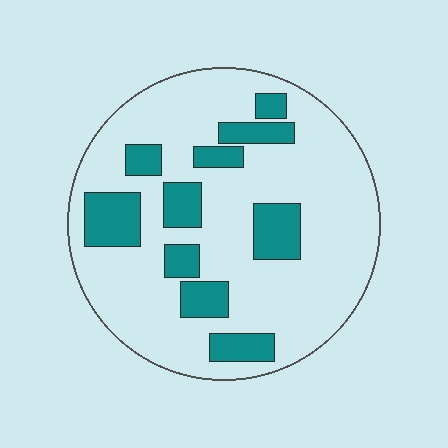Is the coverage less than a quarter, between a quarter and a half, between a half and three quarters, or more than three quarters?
Less than a quarter.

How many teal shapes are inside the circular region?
10.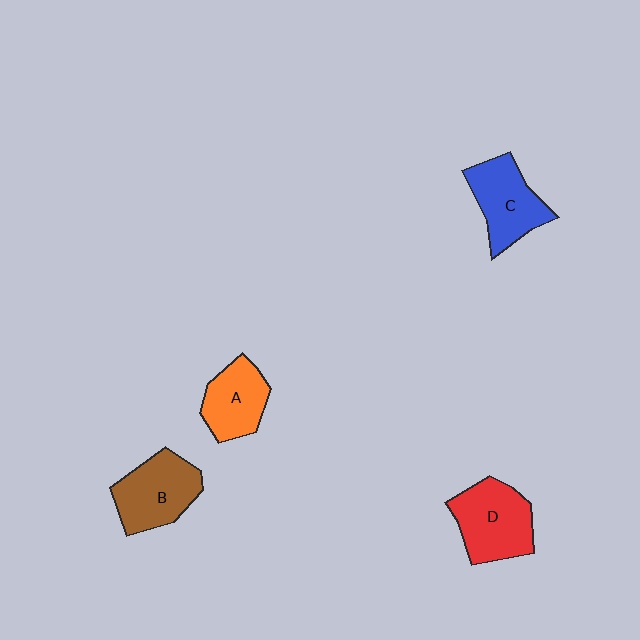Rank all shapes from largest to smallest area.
From largest to smallest: D (red), B (brown), C (blue), A (orange).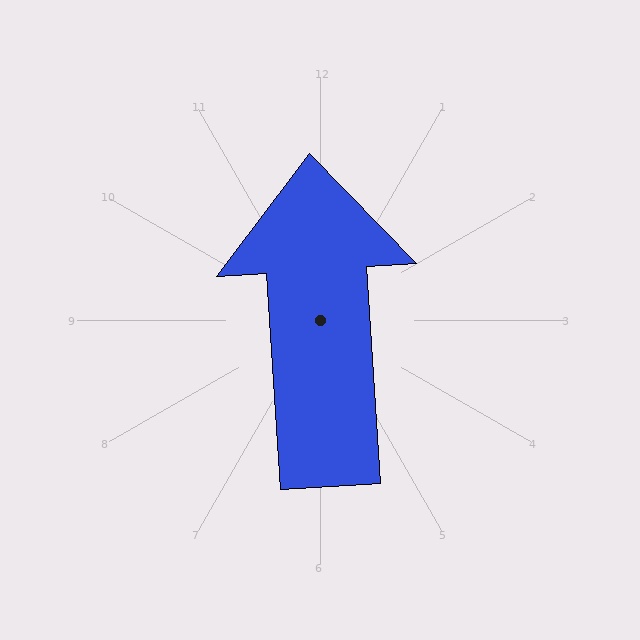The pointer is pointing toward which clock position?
Roughly 12 o'clock.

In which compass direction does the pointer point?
North.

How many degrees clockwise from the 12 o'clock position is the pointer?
Approximately 356 degrees.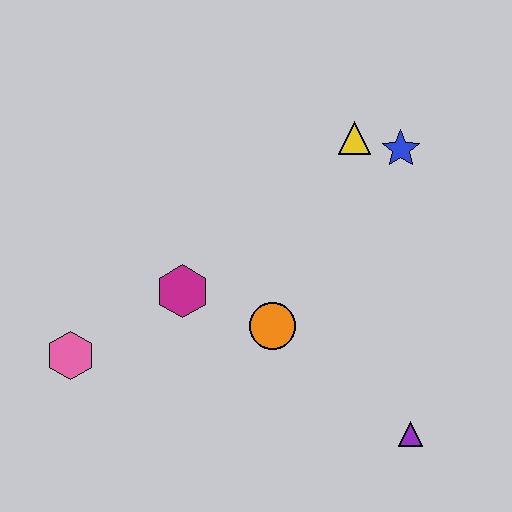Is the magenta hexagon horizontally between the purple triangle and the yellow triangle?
No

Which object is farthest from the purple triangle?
The pink hexagon is farthest from the purple triangle.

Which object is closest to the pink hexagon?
The magenta hexagon is closest to the pink hexagon.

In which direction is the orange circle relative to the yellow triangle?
The orange circle is below the yellow triangle.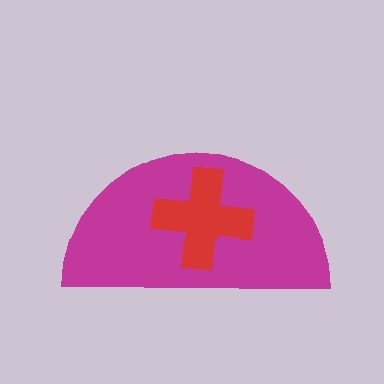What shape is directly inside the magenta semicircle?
The red cross.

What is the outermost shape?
The magenta semicircle.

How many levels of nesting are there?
2.